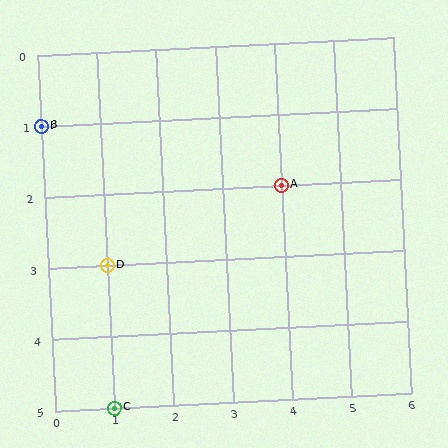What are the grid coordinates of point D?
Point D is at grid coordinates (1, 3).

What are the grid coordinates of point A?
Point A is at grid coordinates (4, 2).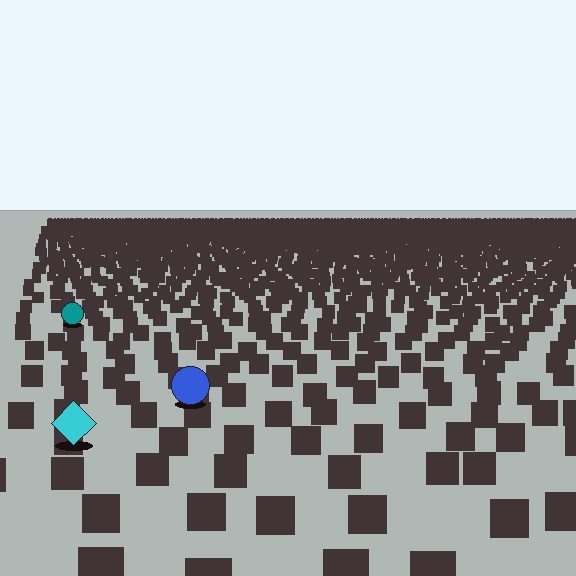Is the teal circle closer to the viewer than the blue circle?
No. The blue circle is closer — you can tell from the texture gradient: the ground texture is coarser near it.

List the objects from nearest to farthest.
From nearest to farthest: the cyan diamond, the blue circle, the teal circle.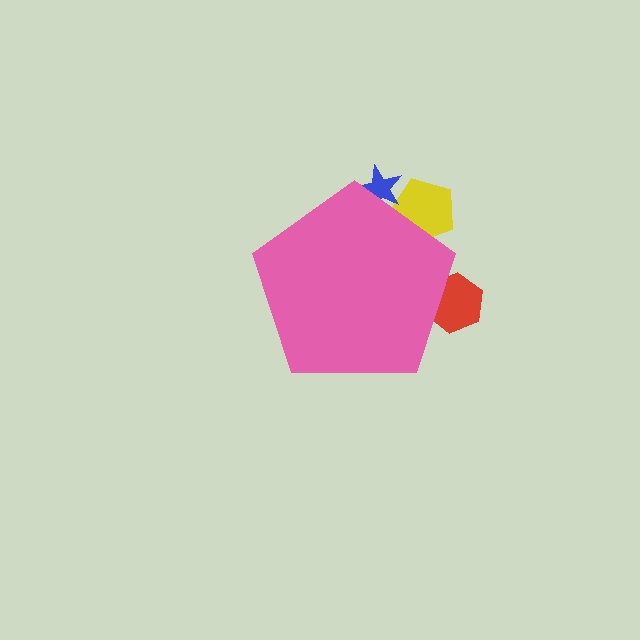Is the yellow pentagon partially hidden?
Yes, the yellow pentagon is partially hidden behind the pink pentagon.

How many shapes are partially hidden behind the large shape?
3 shapes are partially hidden.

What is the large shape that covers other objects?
A pink pentagon.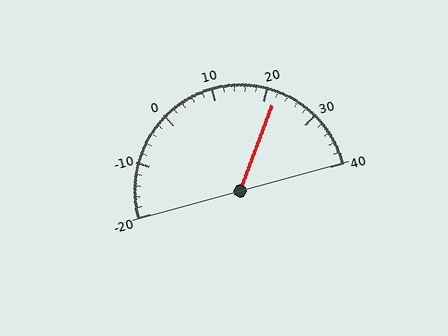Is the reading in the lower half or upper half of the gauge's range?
The reading is in the upper half of the range (-20 to 40).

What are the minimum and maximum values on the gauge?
The gauge ranges from -20 to 40.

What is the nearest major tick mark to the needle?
The nearest major tick mark is 20.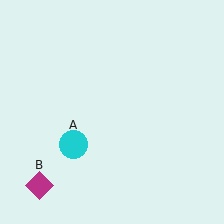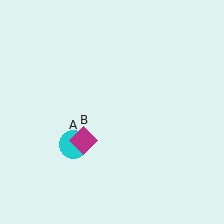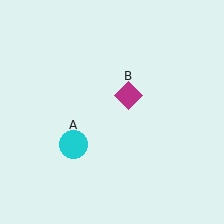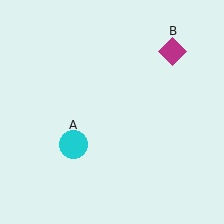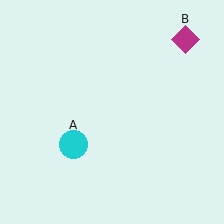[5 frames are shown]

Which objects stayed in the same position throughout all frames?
Cyan circle (object A) remained stationary.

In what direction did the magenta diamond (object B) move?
The magenta diamond (object B) moved up and to the right.